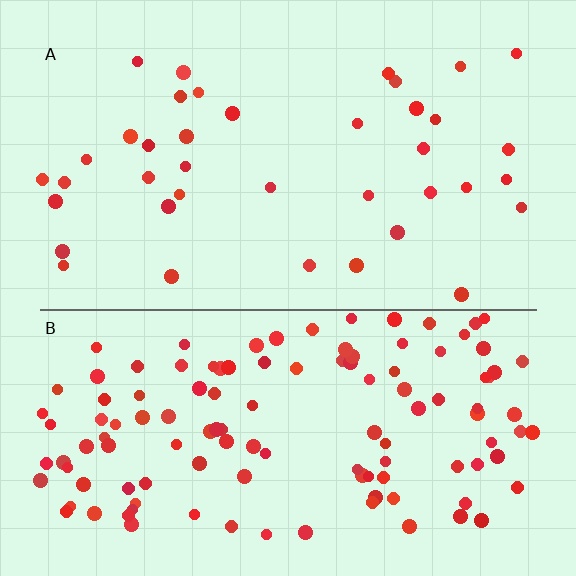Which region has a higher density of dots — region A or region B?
B (the bottom).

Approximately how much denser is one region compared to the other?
Approximately 3.2× — region B over region A.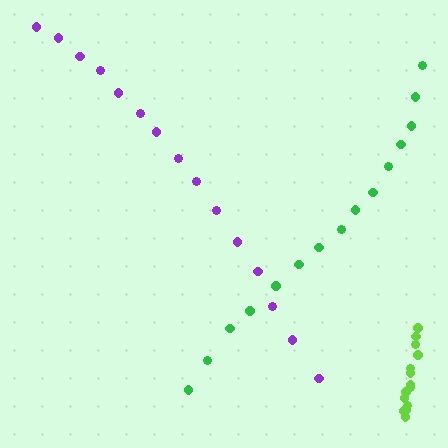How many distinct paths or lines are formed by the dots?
There are 3 distinct paths.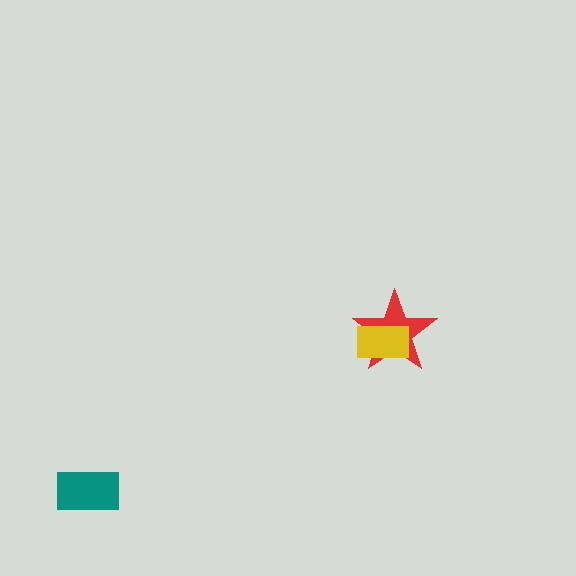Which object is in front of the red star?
The yellow rectangle is in front of the red star.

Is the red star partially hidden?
Yes, it is partially covered by another shape.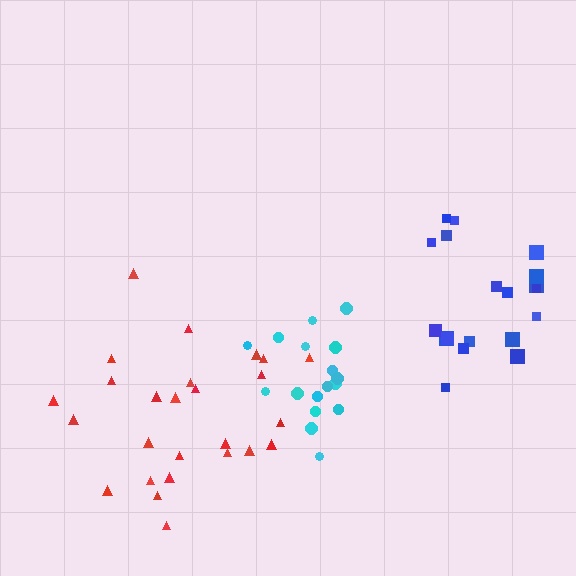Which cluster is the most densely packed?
Cyan.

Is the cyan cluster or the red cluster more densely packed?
Cyan.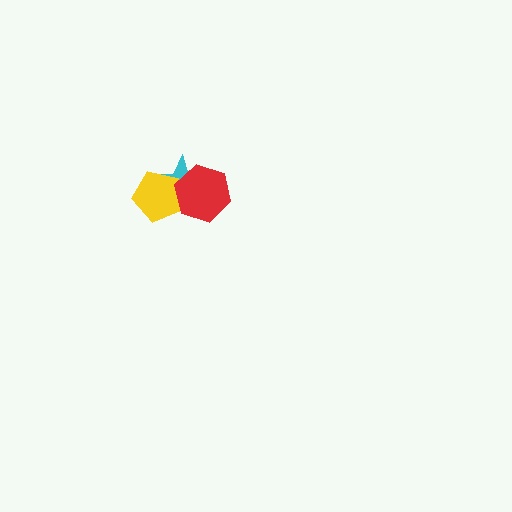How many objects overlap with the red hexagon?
2 objects overlap with the red hexagon.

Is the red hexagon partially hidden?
No, no other shape covers it.